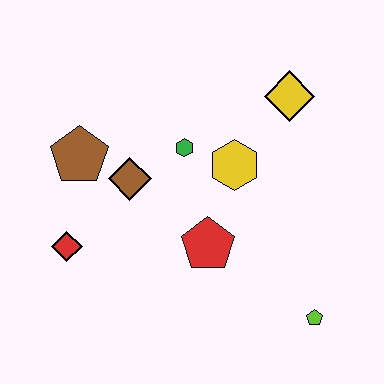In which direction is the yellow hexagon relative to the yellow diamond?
The yellow hexagon is below the yellow diamond.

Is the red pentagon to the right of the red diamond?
Yes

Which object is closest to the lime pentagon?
The red pentagon is closest to the lime pentagon.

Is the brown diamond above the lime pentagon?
Yes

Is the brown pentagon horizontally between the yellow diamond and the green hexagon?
No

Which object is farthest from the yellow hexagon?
The red diamond is farthest from the yellow hexagon.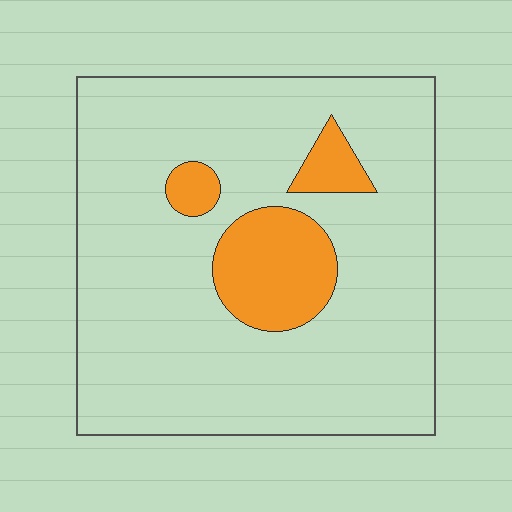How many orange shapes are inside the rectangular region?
3.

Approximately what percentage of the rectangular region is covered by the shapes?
Approximately 15%.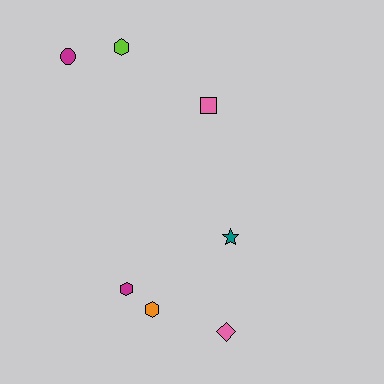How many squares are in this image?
There is 1 square.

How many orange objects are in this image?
There is 1 orange object.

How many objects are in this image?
There are 7 objects.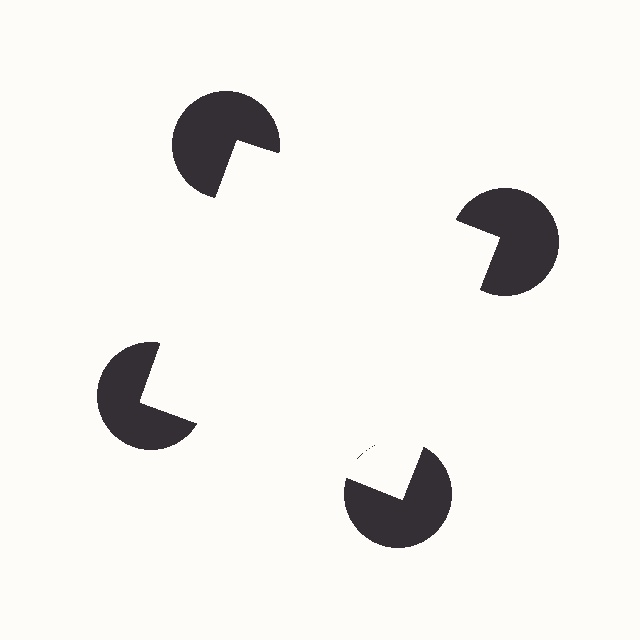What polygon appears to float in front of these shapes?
An illusory square — its edges are inferred from the aligned wedge cuts in the pac-man discs, not physically drawn.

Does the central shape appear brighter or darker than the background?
It typically appears slightly brighter than the background, even though no actual brightness change is drawn.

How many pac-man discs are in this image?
There are 4 — one at each vertex of the illusory square.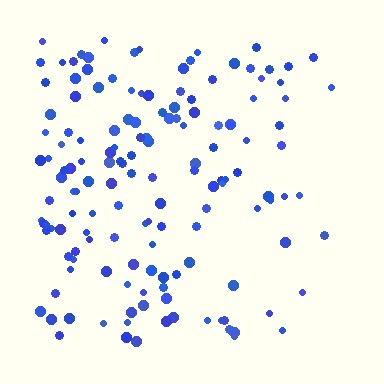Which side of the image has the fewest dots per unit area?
The right.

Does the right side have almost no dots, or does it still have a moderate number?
Still a moderate number, just noticeably fewer than the left.